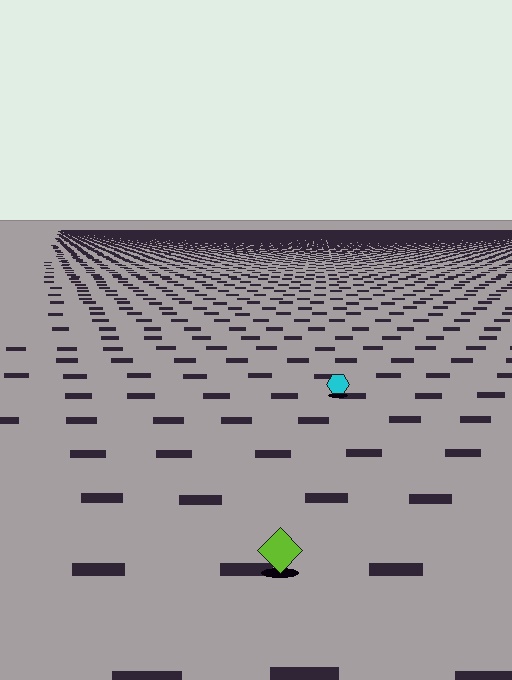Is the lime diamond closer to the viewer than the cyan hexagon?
Yes. The lime diamond is closer — you can tell from the texture gradient: the ground texture is coarser near it.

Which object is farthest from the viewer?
The cyan hexagon is farthest from the viewer. It appears smaller and the ground texture around it is denser.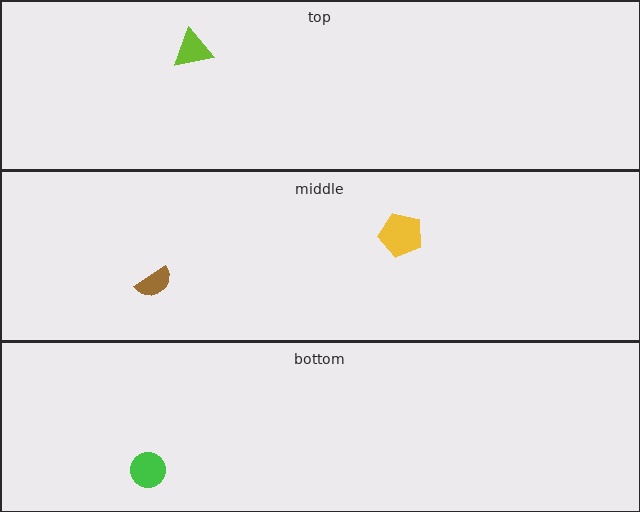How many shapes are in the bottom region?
1.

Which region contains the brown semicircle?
The middle region.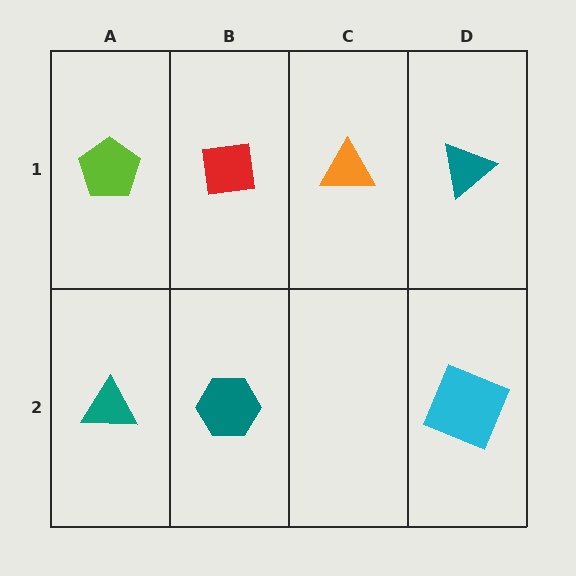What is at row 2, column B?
A teal hexagon.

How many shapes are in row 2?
3 shapes.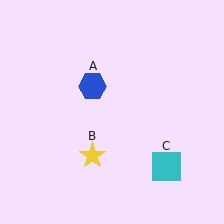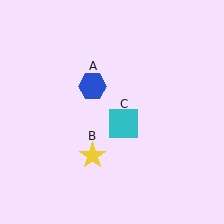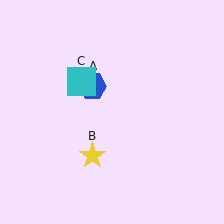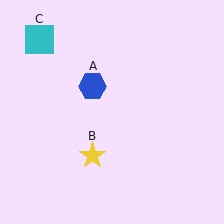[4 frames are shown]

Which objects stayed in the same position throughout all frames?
Blue hexagon (object A) and yellow star (object B) remained stationary.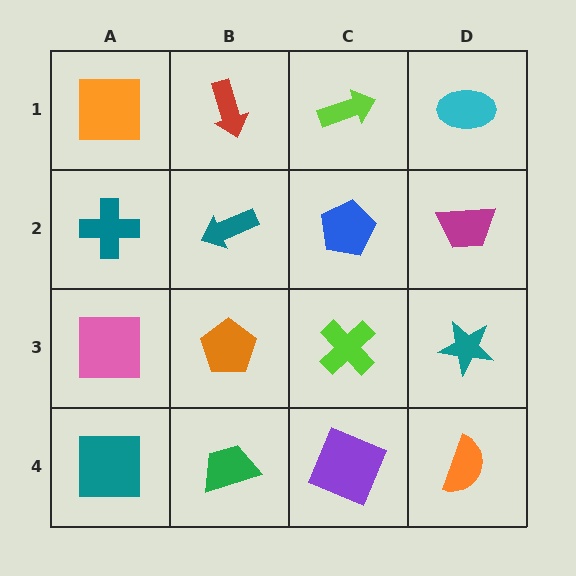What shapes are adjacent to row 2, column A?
An orange square (row 1, column A), a pink square (row 3, column A), a teal arrow (row 2, column B).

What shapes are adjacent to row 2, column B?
A red arrow (row 1, column B), an orange pentagon (row 3, column B), a teal cross (row 2, column A), a blue pentagon (row 2, column C).